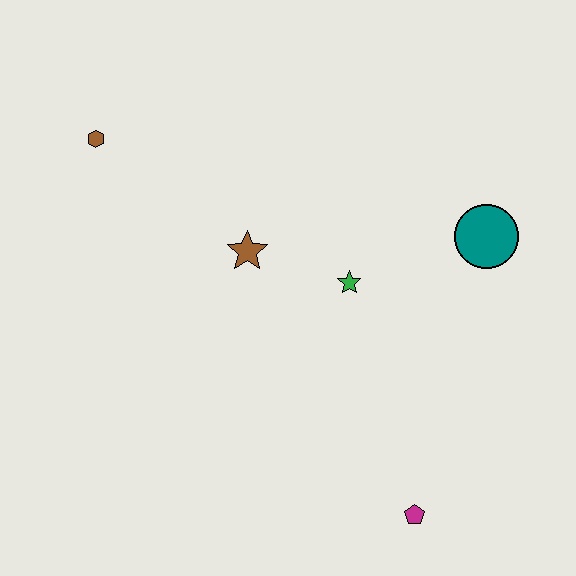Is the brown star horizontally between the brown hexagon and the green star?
Yes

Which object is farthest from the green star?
The brown hexagon is farthest from the green star.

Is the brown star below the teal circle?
Yes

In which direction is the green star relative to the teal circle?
The green star is to the left of the teal circle.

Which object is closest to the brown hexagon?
The brown star is closest to the brown hexagon.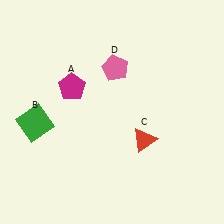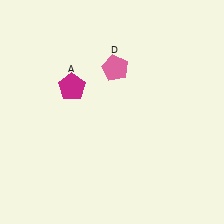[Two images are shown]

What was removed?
The green square (B), the red triangle (C) were removed in Image 2.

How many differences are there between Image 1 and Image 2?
There are 2 differences between the two images.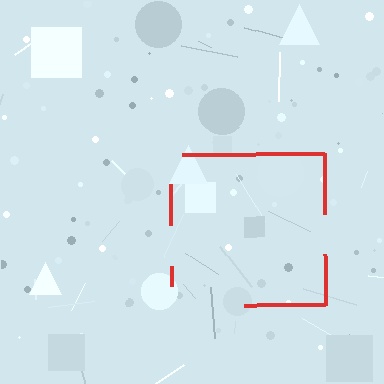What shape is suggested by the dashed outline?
The dashed outline suggests a square.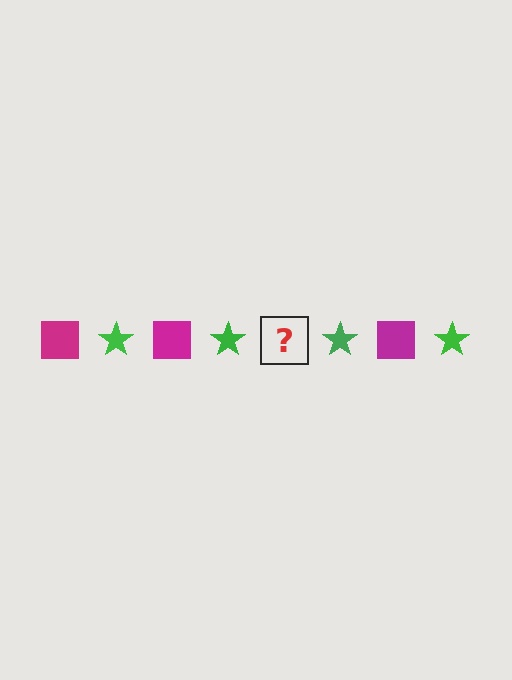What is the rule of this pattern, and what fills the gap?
The rule is that the pattern alternates between magenta square and green star. The gap should be filled with a magenta square.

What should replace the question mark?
The question mark should be replaced with a magenta square.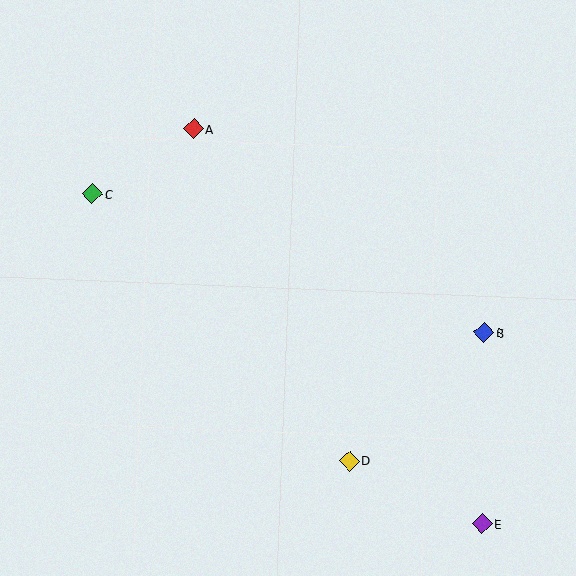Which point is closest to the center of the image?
Point D at (349, 461) is closest to the center.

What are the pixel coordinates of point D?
Point D is at (349, 461).